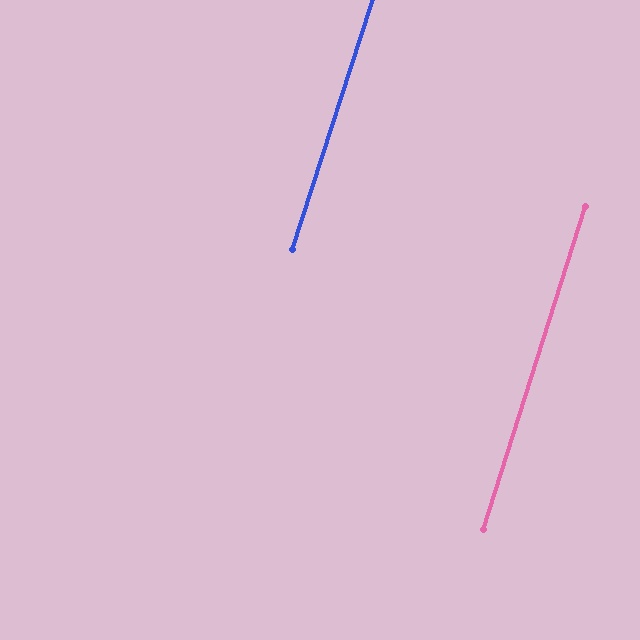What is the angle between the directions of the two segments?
Approximately 0 degrees.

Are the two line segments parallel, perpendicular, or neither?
Parallel — their directions differ by only 0.3°.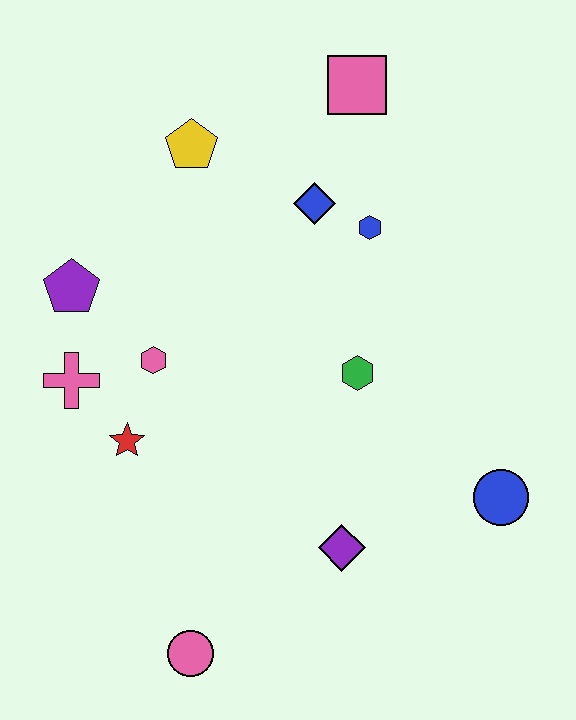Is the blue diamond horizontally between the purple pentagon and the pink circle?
No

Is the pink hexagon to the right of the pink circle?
No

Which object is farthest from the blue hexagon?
The pink circle is farthest from the blue hexagon.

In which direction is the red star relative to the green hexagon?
The red star is to the left of the green hexagon.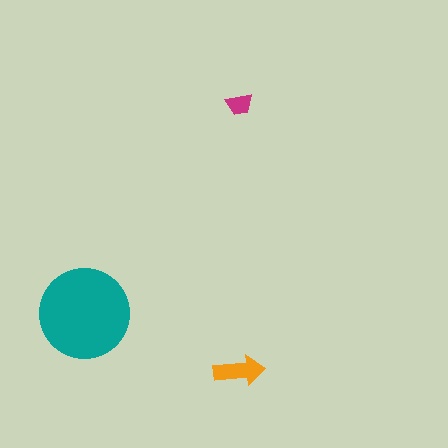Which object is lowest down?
The orange arrow is bottommost.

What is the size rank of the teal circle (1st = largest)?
1st.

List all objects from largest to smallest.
The teal circle, the orange arrow, the magenta trapezoid.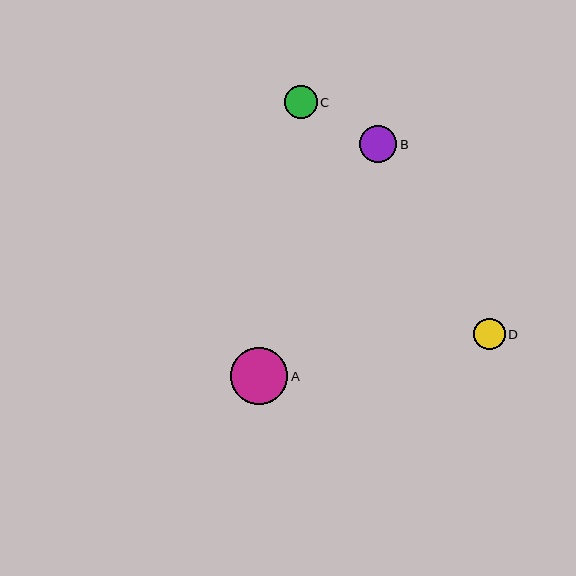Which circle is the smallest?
Circle D is the smallest with a size of approximately 32 pixels.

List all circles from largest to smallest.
From largest to smallest: A, B, C, D.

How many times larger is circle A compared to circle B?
Circle A is approximately 1.5 times the size of circle B.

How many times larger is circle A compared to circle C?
Circle A is approximately 1.7 times the size of circle C.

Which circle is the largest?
Circle A is the largest with a size of approximately 57 pixels.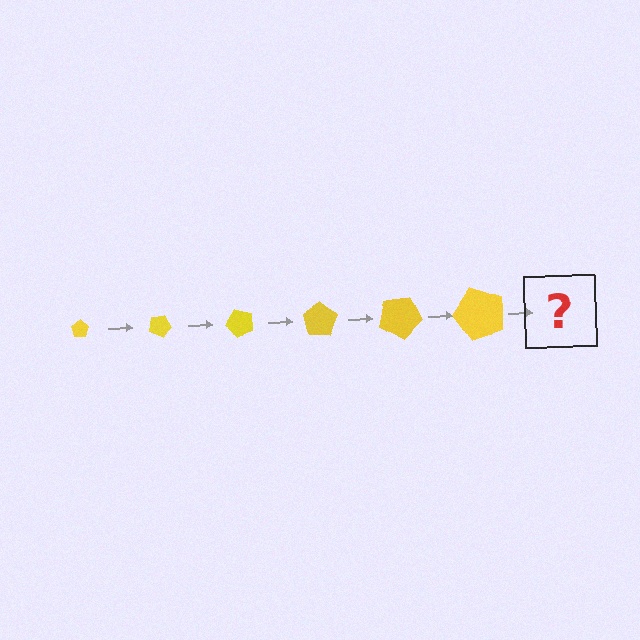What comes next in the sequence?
The next element should be a pentagon, larger than the previous one and rotated 150 degrees from the start.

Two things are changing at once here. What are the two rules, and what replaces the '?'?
The two rules are that the pentagon grows larger each step and it rotates 25 degrees each step. The '?' should be a pentagon, larger than the previous one and rotated 150 degrees from the start.